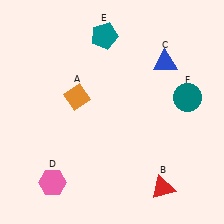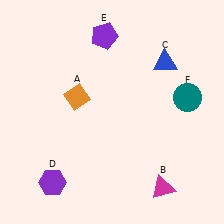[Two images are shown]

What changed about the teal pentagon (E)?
In Image 1, E is teal. In Image 2, it changed to purple.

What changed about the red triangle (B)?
In Image 1, B is red. In Image 2, it changed to magenta.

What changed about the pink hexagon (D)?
In Image 1, D is pink. In Image 2, it changed to purple.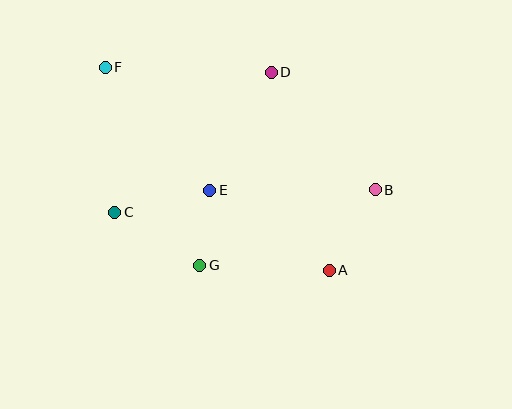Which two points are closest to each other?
Points E and G are closest to each other.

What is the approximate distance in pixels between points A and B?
The distance between A and B is approximately 93 pixels.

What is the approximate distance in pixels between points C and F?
The distance between C and F is approximately 146 pixels.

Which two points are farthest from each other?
Points A and F are farthest from each other.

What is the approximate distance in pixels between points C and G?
The distance between C and G is approximately 100 pixels.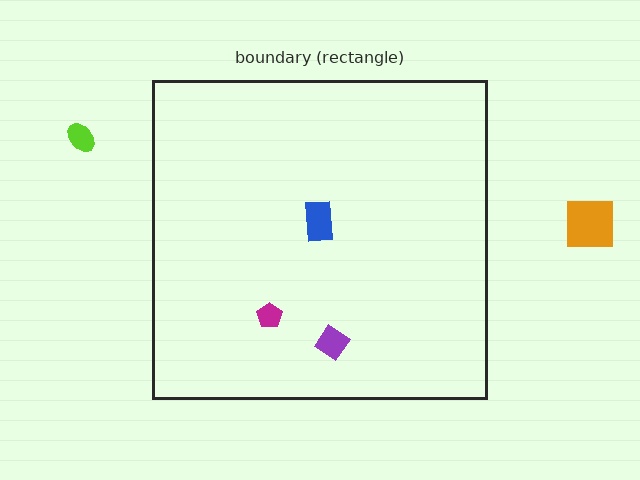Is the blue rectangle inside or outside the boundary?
Inside.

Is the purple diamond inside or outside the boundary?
Inside.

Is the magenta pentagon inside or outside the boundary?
Inside.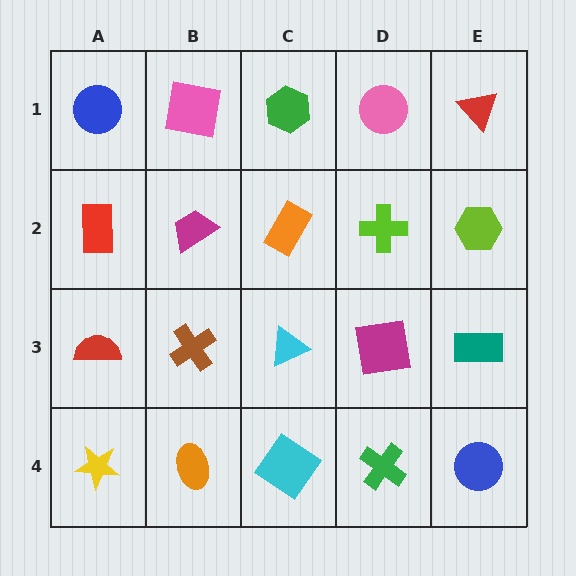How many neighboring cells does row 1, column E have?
2.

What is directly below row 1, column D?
A lime cross.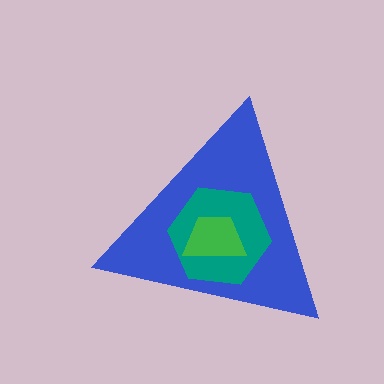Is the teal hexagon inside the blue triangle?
Yes.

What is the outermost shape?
The blue triangle.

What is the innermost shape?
The green trapezoid.